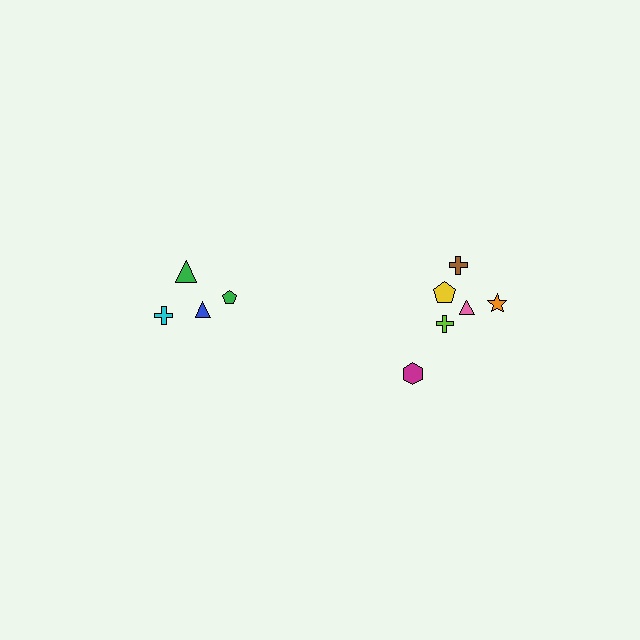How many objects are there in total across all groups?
There are 10 objects.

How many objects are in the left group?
There are 4 objects.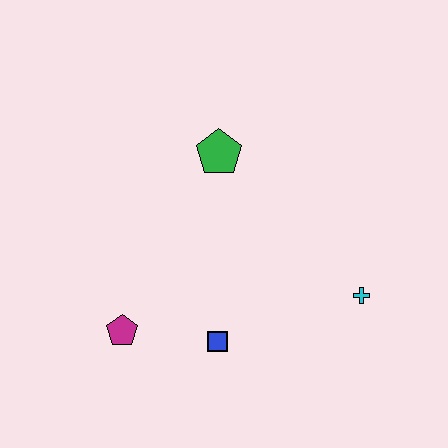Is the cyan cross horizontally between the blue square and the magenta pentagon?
No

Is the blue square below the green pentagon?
Yes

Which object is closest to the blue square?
The magenta pentagon is closest to the blue square.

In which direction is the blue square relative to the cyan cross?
The blue square is to the left of the cyan cross.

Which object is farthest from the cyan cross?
The magenta pentagon is farthest from the cyan cross.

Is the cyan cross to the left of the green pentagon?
No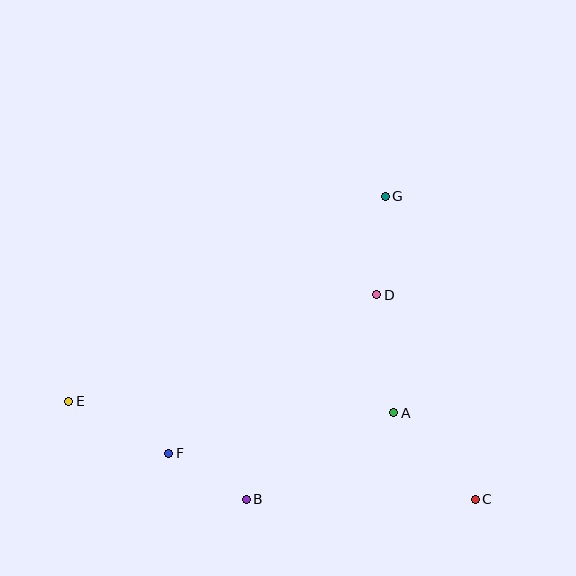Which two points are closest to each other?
Points B and F are closest to each other.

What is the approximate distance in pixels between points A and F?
The distance between A and F is approximately 228 pixels.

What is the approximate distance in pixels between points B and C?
The distance between B and C is approximately 229 pixels.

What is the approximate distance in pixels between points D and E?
The distance between D and E is approximately 326 pixels.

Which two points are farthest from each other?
Points C and E are farthest from each other.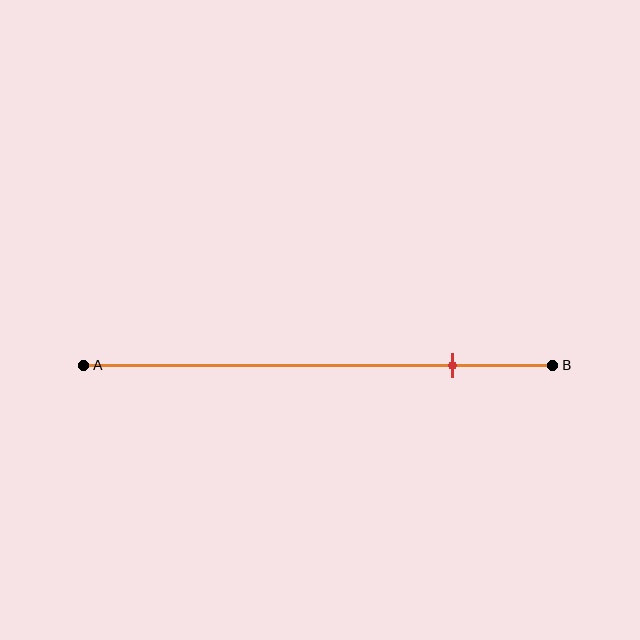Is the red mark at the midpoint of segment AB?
No, the mark is at about 80% from A, not at the 50% midpoint.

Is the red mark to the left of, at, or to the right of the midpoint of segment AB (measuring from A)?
The red mark is to the right of the midpoint of segment AB.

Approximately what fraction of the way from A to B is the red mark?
The red mark is approximately 80% of the way from A to B.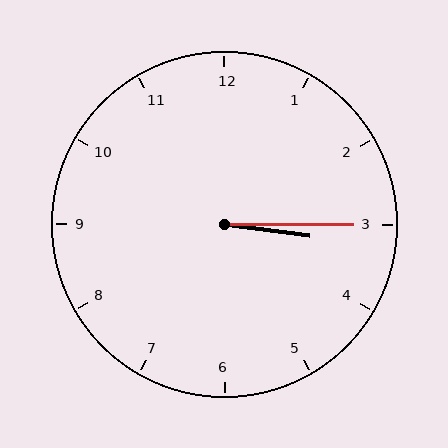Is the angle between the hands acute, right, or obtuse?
It is acute.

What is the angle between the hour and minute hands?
Approximately 8 degrees.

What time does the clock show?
3:15.